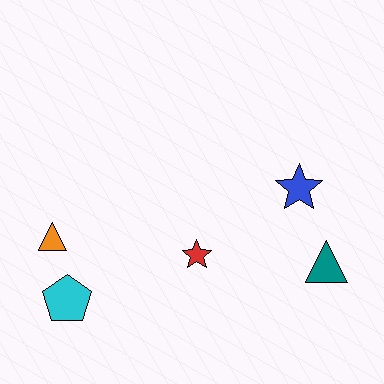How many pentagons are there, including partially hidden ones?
There is 1 pentagon.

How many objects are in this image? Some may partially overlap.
There are 5 objects.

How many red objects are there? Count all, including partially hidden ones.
There is 1 red object.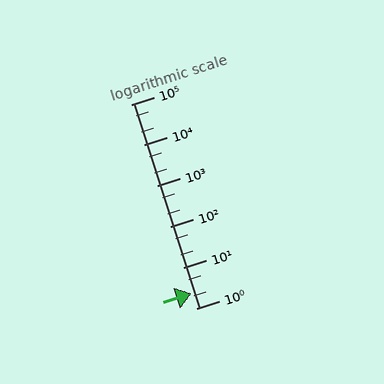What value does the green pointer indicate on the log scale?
The pointer indicates approximately 2.3.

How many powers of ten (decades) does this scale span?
The scale spans 5 decades, from 1 to 100000.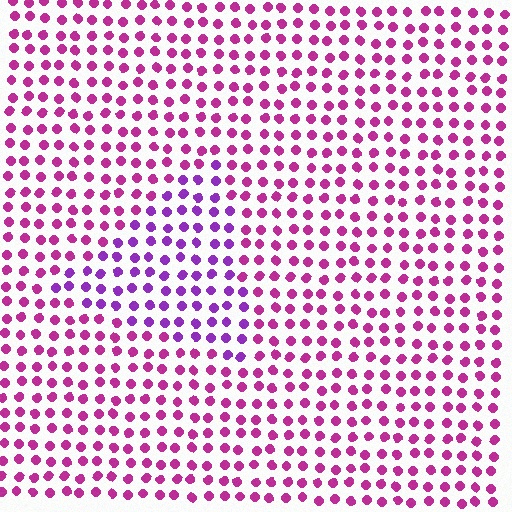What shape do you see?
I see a triangle.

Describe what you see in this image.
The image is filled with small magenta elements in a uniform arrangement. A triangle-shaped region is visible where the elements are tinted to a slightly different hue, forming a subtle color boundary.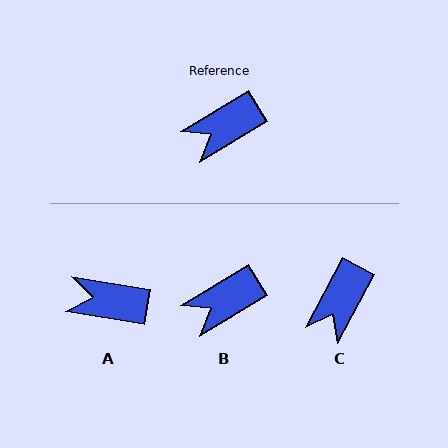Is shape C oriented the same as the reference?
No, it is off by about 31 degrees.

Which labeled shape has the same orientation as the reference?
B.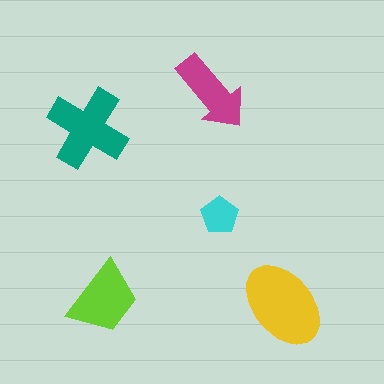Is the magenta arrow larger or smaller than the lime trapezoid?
Smaller.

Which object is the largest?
The yellow ellipse.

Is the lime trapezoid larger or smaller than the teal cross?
Smaller.